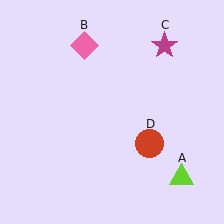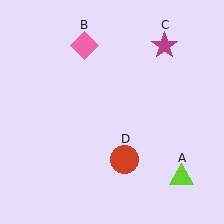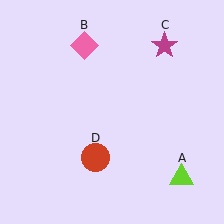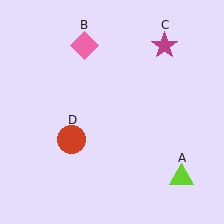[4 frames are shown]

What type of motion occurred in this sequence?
The red circle (object D) rotated clockwise around the center of the scene.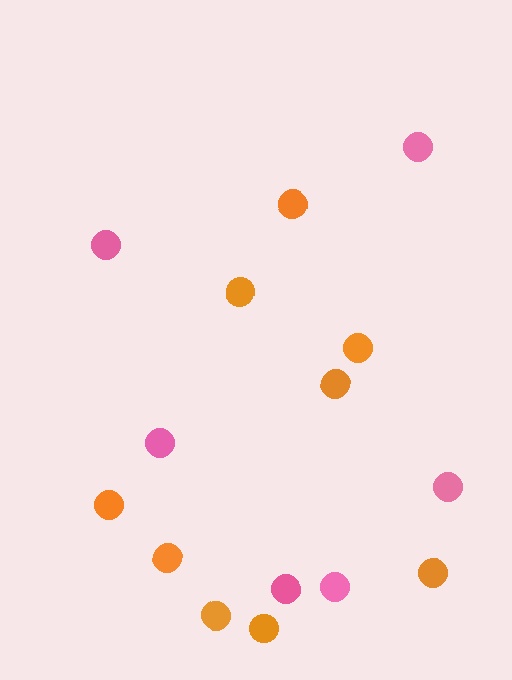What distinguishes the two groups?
There are 2 groups: one group of pink circles (6) and one group of orange circles (9).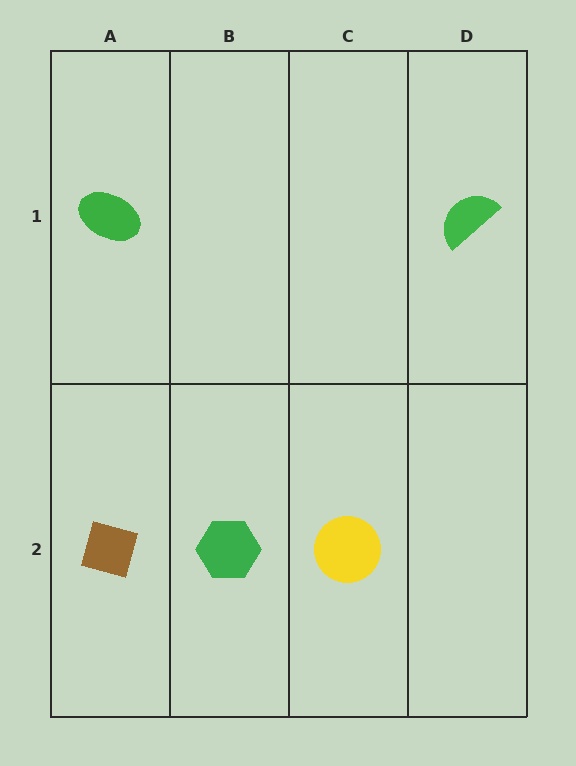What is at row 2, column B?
A green hexagon.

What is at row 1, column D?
A green semicircle.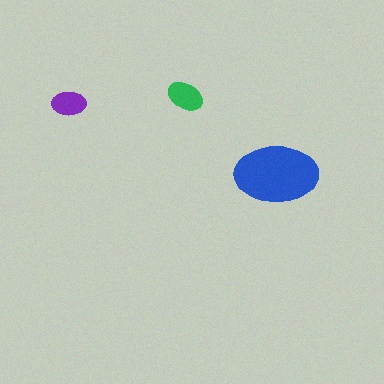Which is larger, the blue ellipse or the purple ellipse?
The blue one.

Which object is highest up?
The green ellipse is topmost.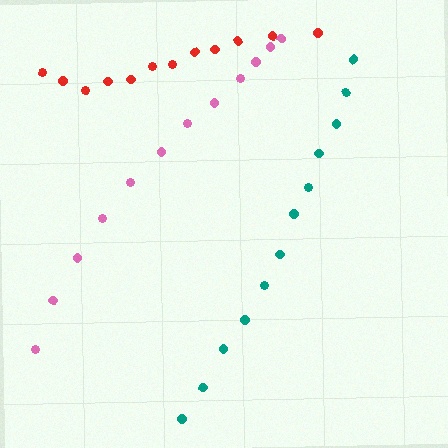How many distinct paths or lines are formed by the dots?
There are 3 distinct paths.